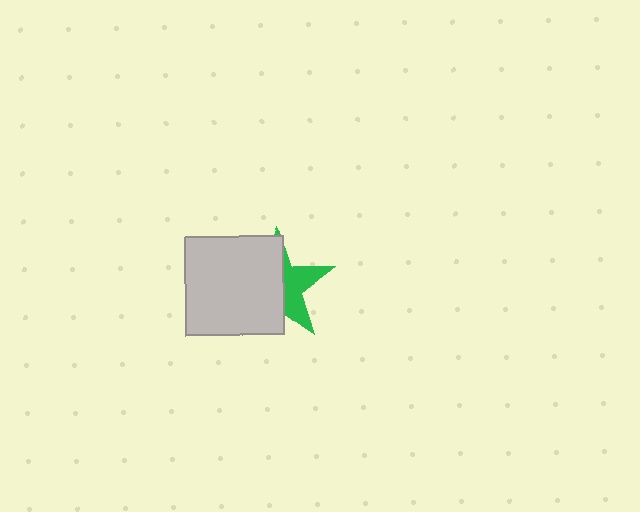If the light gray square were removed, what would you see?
You would see the complete green star.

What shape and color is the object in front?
The object in front is a light gray square.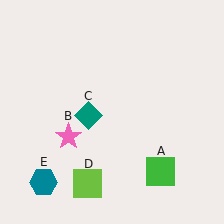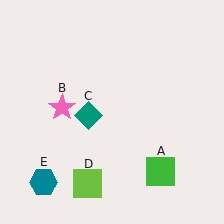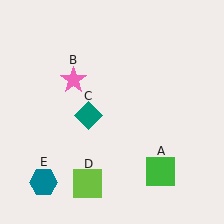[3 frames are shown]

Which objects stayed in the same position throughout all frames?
Green square (object A) and teal diamond (object C) and lime square (object D) and teal hexagon (object E) remained stationary.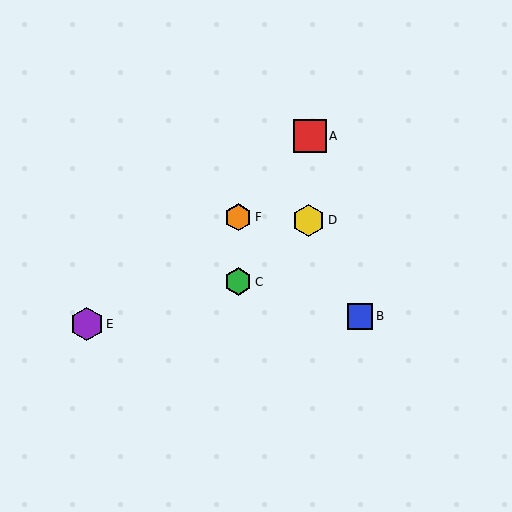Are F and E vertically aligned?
No, F is at x≈238 and E is at x≈87.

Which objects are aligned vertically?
Objects C, F are aligned vertically.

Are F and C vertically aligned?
Yes, both are at x≈238.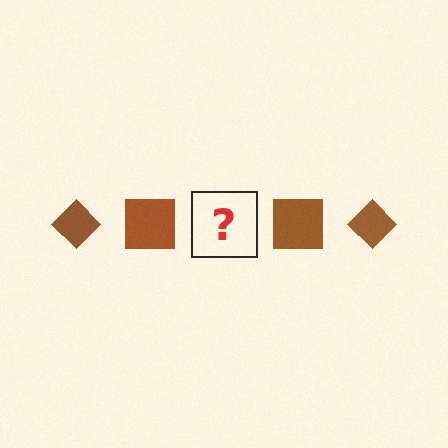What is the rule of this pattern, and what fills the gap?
The rule is that the pattern cycles through diamond, square shapes in brown. The gap should be filled with a brown diamond.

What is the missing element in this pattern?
The missing element is a brown diamond.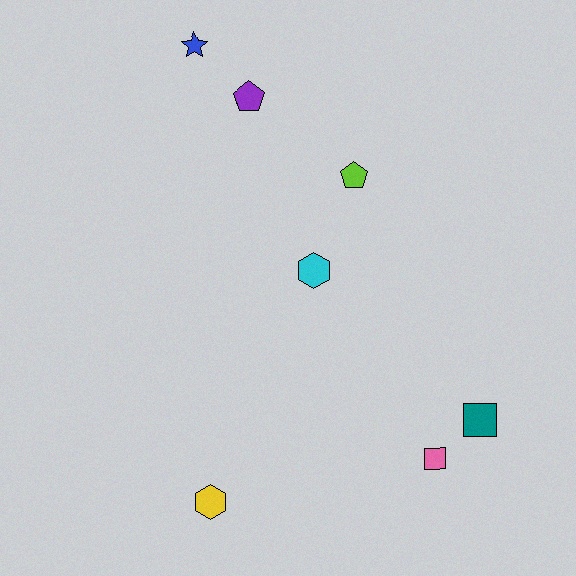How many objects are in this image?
There are 7 objects.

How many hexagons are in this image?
There are 2 hexagons.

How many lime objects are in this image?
There is 1 lime object.